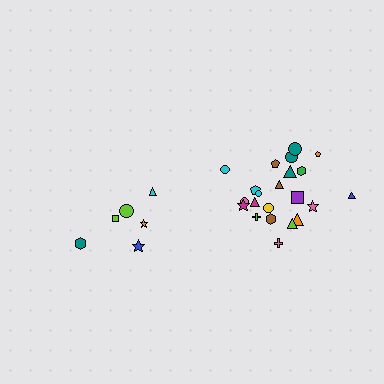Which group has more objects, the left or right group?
The right group.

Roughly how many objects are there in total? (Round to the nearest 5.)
Roughly 30 objects in total.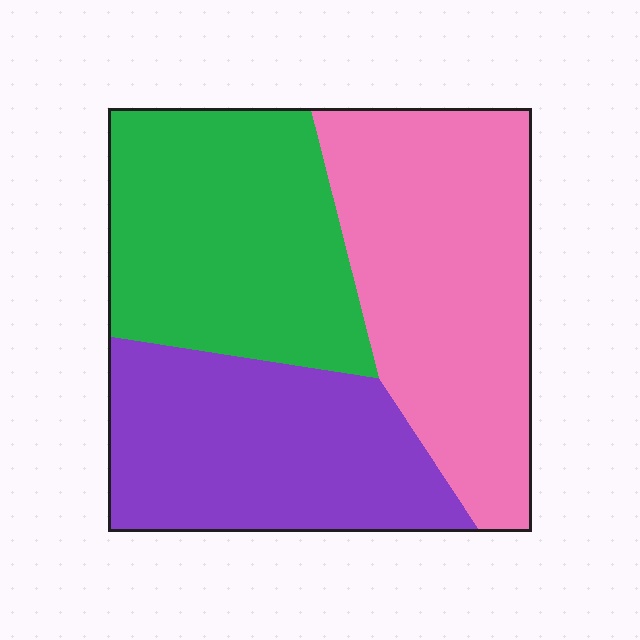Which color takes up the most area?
Pink, at roughly 35%.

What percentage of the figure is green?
Green covers about 30% of the figure.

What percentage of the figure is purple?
Purple covers around 30% of the figure.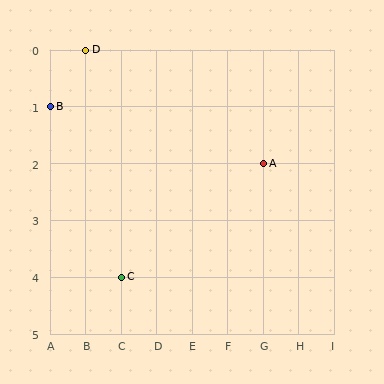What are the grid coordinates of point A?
Point A is at grid coordinates (G, 2).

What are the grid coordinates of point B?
Point B is at grid coordinates (A, 1).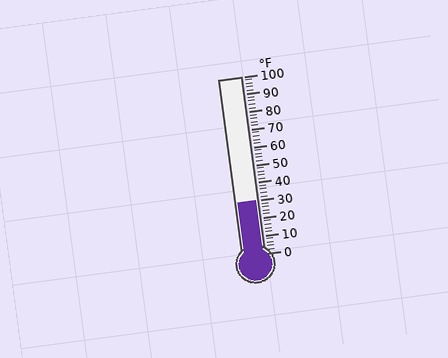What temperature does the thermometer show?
The thermometer shows approximately 30°F.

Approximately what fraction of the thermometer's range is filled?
The thermometer is filled to approximately 30% of its range.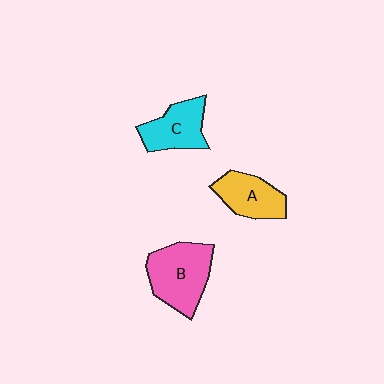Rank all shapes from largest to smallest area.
From largest to smallest: B (pink), C (cyan), A (yellow).